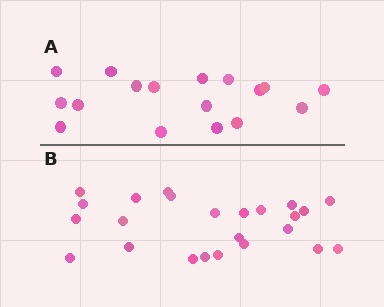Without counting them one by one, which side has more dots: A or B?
Region B (the bottom region) has more dots.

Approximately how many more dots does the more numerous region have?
Region B has roughly 8 or so more dots than region A.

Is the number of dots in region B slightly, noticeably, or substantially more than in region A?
Region B has noticeably more, but not dramatically so. The ratio is roughly 1.4 to 1.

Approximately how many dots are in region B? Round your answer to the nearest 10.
About 20 dots. (The exact count is 24, which rounds to 20.)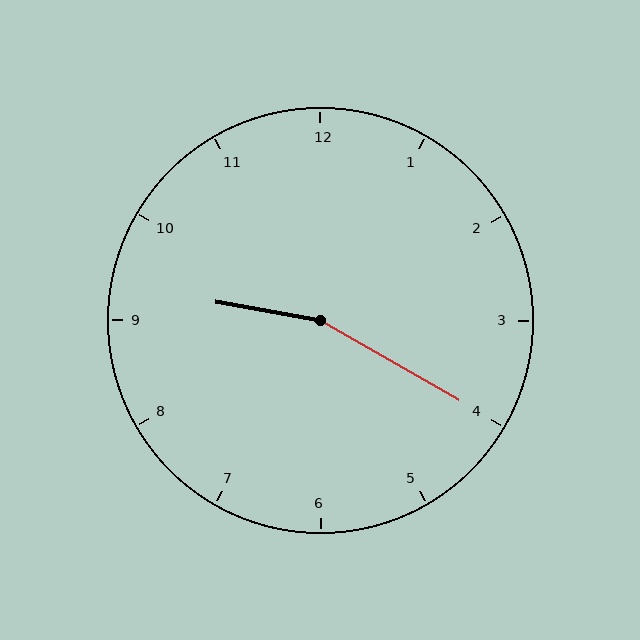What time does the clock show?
9:20.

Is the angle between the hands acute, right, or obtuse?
It is obtuse.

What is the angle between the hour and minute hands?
Approximately 160 degrees.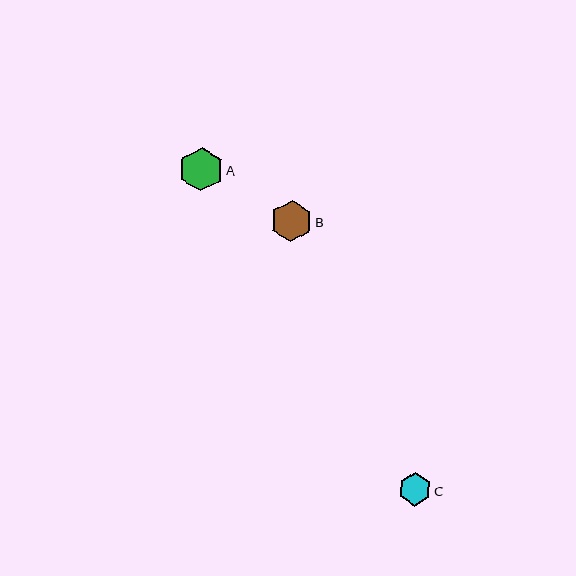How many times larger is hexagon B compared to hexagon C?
Hexagon B is approximately 1.2 times the size of hexagon C.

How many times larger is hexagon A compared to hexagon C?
Hexagon A is approximately 1.3 times the size of hexagon C.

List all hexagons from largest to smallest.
From largest to smallest: A, B, C.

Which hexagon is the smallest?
Hexagon C is the smallest with a size of approximately 33 pixels.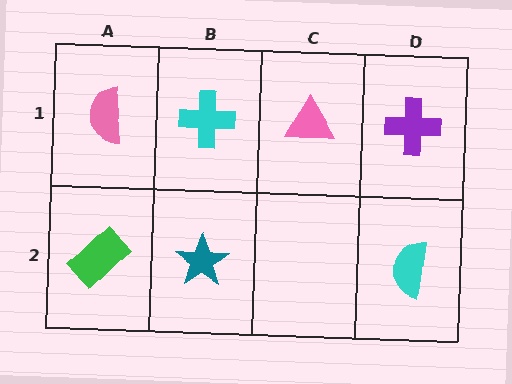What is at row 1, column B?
A cyan cross.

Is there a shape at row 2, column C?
No, that cell is empty.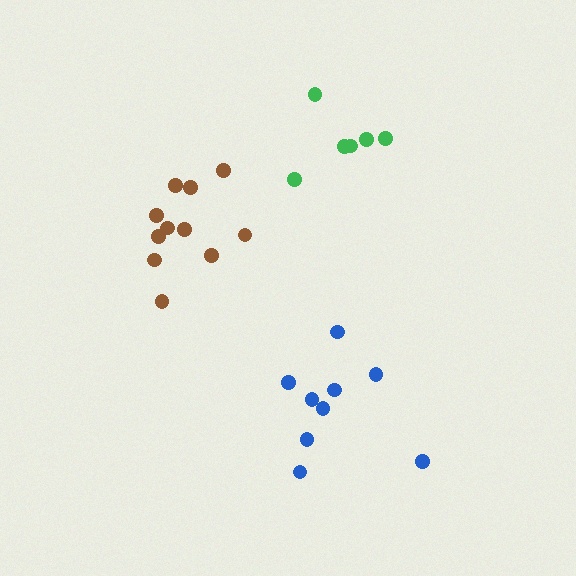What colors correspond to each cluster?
The clusters are colored: brown, green, blue.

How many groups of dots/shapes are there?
There are 3 groups.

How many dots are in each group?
Group 1: 11 dots, Group 2: 6 dots, Group 3: 9 dots (26 total).